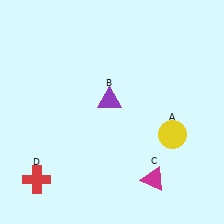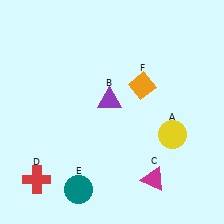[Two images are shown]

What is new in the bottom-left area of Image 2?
A teal circle (E) was added in the bottom-left area of Image 2.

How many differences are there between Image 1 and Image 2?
There are 2 differences between the two images.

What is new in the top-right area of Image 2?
An orange diamond (F) was added in the top-right area of Image 2.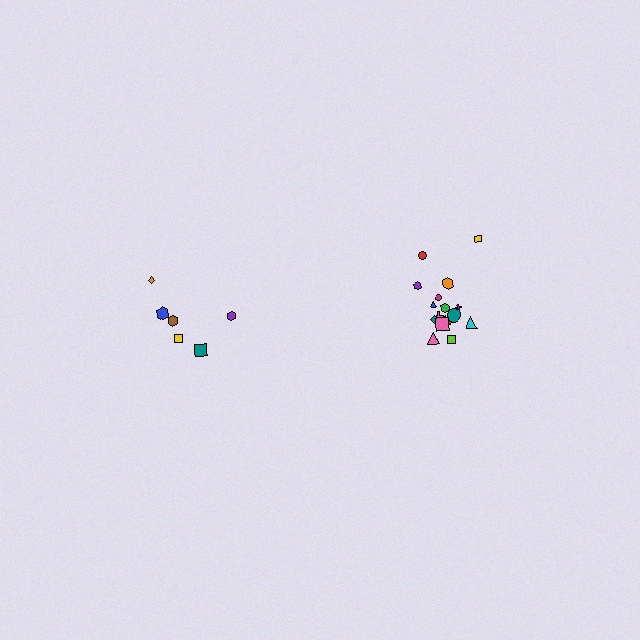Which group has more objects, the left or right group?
The right group.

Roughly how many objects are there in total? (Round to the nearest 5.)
Roughly 25 objects in total.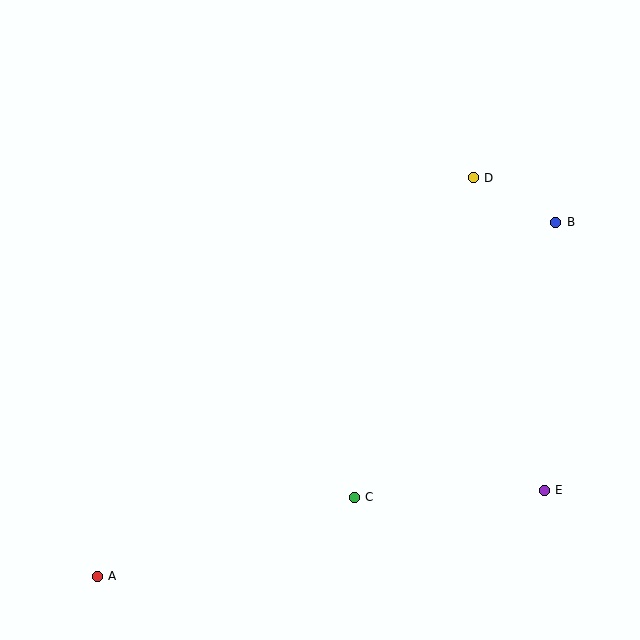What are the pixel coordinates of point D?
Point D is at (473, 178).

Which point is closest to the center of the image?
Point C at (354, 497) is closest to the center.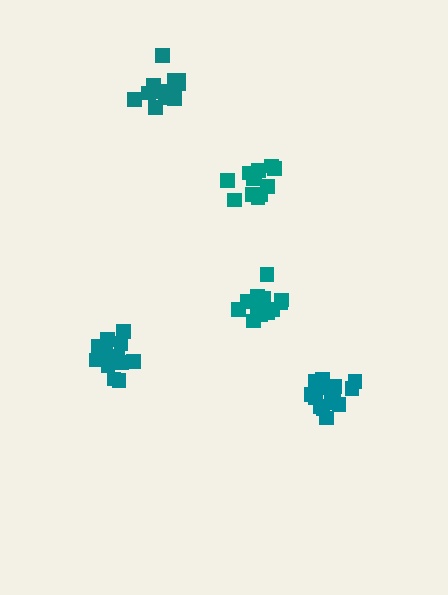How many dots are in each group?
Group 1: 12 dots, Group 2: 12 dots, Group 3: 15 dots, Group 4: 15 dots, Group 5: 15 dots (69 total).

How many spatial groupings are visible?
There are 5 spatial groupings.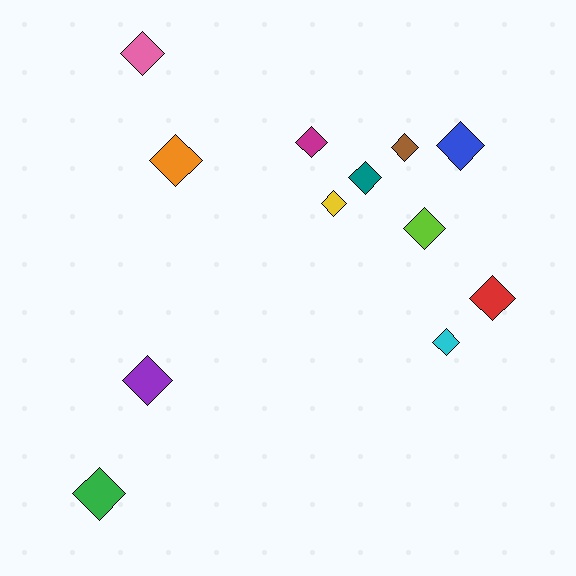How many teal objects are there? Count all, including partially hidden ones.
There is 1 teal object.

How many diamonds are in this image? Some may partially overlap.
There are 12 diamonds.